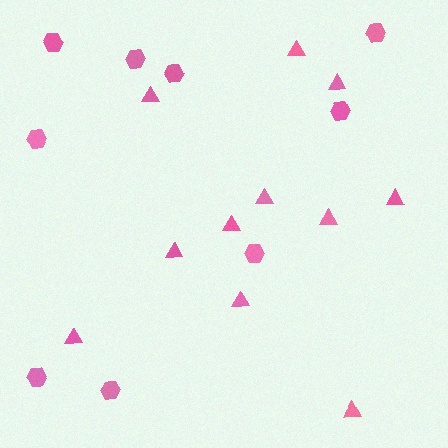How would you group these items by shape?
There are 2 groups: one group of triangles (11) and one group of hexagons (9).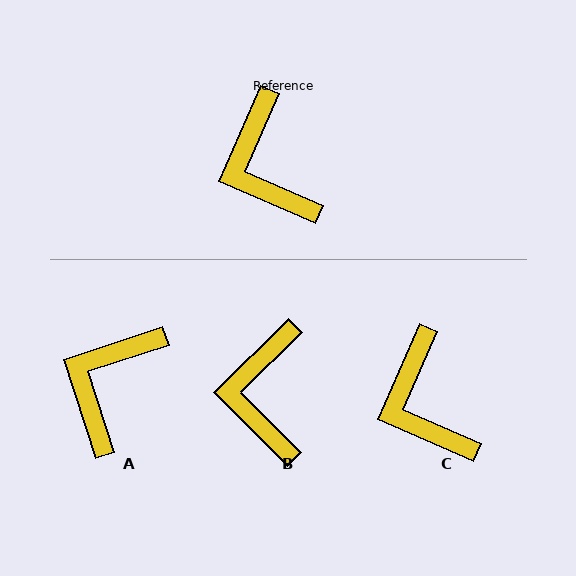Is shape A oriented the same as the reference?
No, it is off by about 48 degrees.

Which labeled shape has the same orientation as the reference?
C.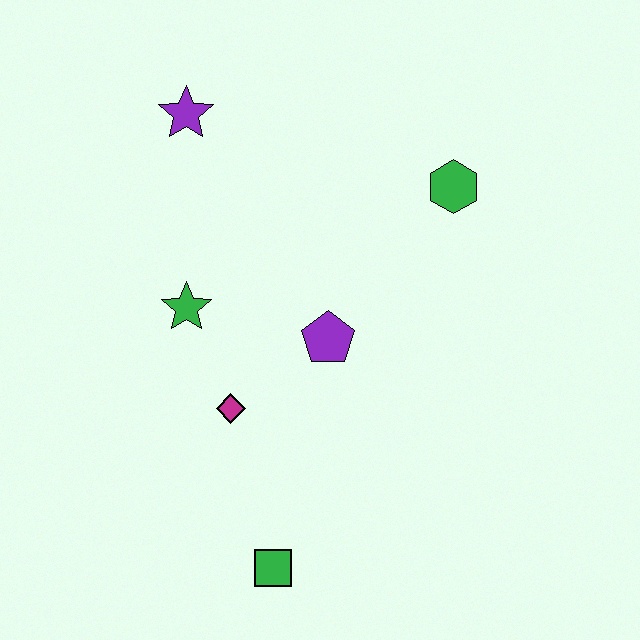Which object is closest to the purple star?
The green star is closest to the purple star.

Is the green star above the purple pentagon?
Yes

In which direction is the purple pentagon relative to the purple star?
The purple pentagon is below the purple star.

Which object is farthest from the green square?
The purple star is farthest from the green square.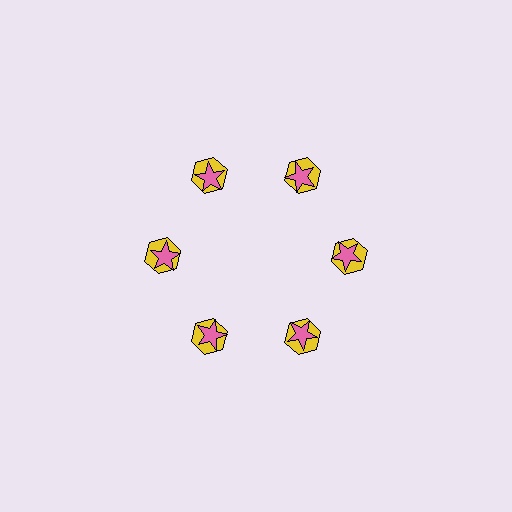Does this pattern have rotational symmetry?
Yes, this pattern has 6-fold rotational symmetry. It looks the same after rotating 60 degrees around the center.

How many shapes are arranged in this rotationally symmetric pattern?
There are 12 shapes, arranged in 6 groups of 2.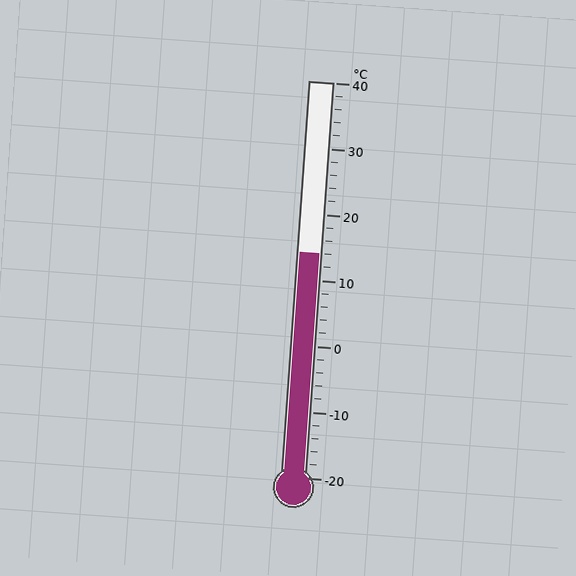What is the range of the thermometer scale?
The thermometer scale ranges from -20°C to 40°C.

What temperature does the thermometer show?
The thermometer shows approximately 14°C.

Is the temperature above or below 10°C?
The temperature is above 10°C.